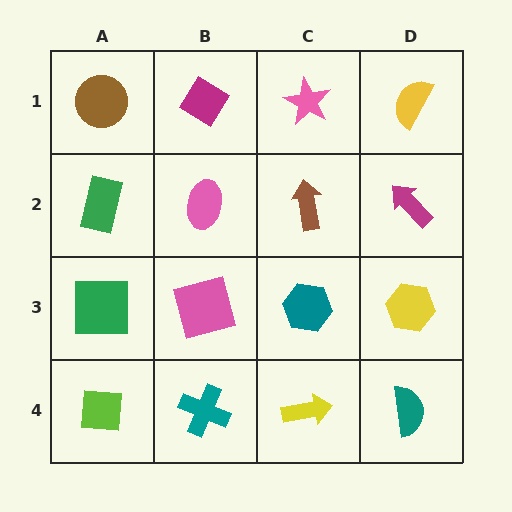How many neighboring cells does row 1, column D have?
2.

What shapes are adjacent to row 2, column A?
A brown circle (row 1, column A), a green square (row 3, column A), a pink ellipse (row 2, column B).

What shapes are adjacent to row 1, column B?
A pink ellipse (row 2, column B), a brown circle (row 1, column A), a pink star (row 1, column C).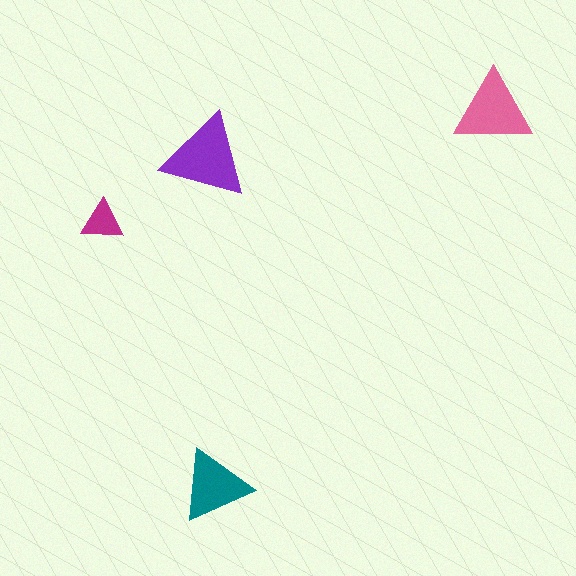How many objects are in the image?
There are 4 objects in the image.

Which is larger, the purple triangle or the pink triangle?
The purple one.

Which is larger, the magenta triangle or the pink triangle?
The pink one.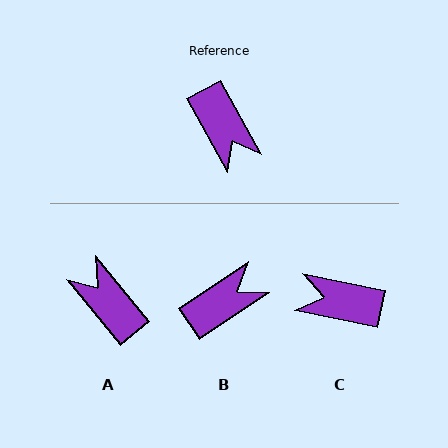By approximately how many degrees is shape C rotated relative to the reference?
Approximately 131 degrees clockwise.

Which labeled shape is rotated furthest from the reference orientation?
A, about 170 degrees away.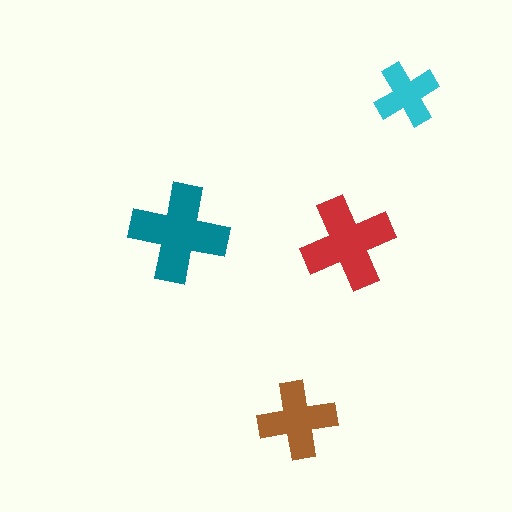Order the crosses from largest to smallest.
the teal one, the red one, the brown one, the cyan one.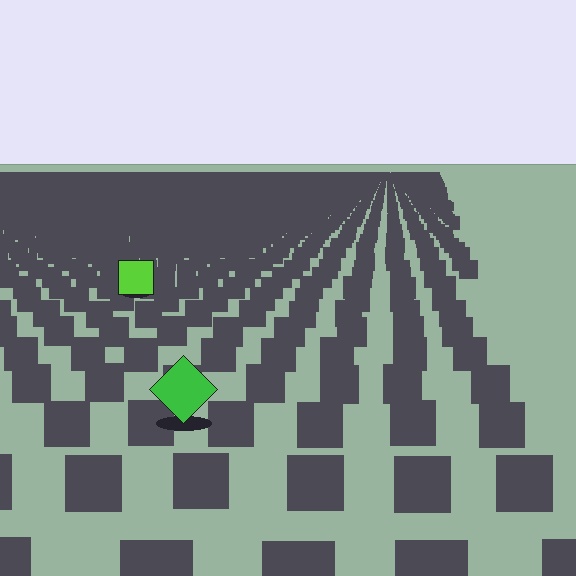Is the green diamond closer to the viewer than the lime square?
Yes. The green diamond is closer — you can tell from the texture gradient: the ground texture is coarser near it.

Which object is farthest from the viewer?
The lime square is farthest from the viewer. It appears smaller and the ground texture around it is denser.